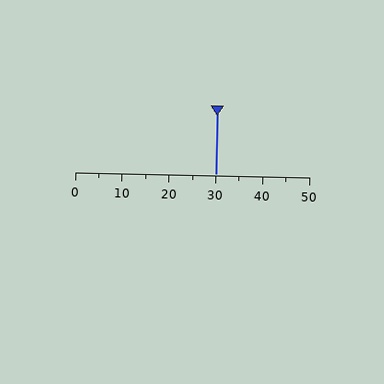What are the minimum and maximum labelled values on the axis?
The axis runs from 0 to 50.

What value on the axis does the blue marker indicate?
The marker indicates approximately 30.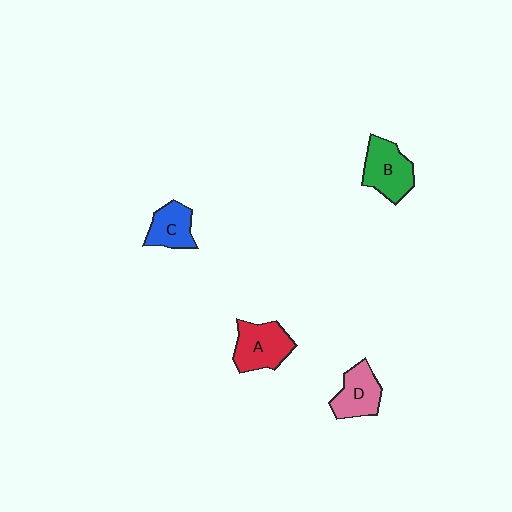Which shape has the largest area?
Shape A (red).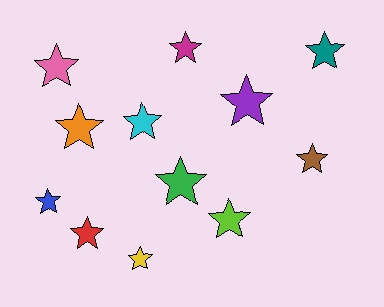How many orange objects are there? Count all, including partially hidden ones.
There is 1 orange object.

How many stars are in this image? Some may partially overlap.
There are 12 stars.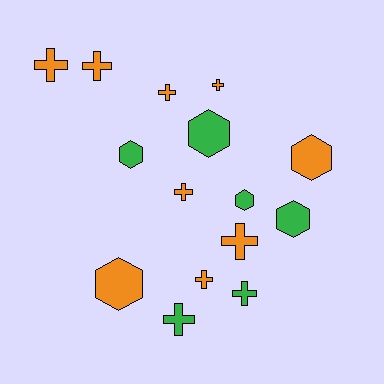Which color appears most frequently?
Orange, with 9 objects.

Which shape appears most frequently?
Cross, with 9 objects.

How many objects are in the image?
There are 15 objects.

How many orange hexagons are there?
There are 2 orange hexagons.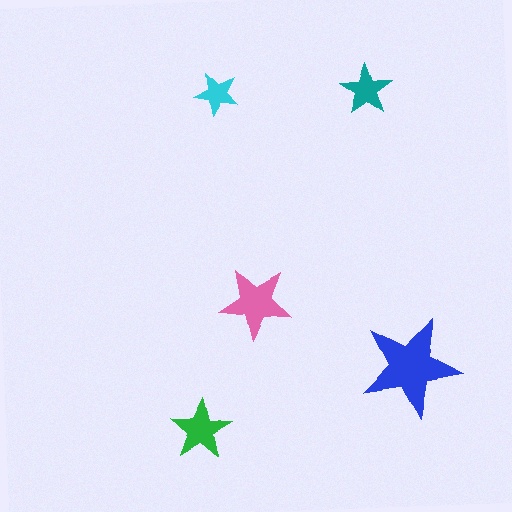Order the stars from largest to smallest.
the blue one, the pink one, the green one, the teal one, the cyan one.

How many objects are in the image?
There are 5 objects in the image.